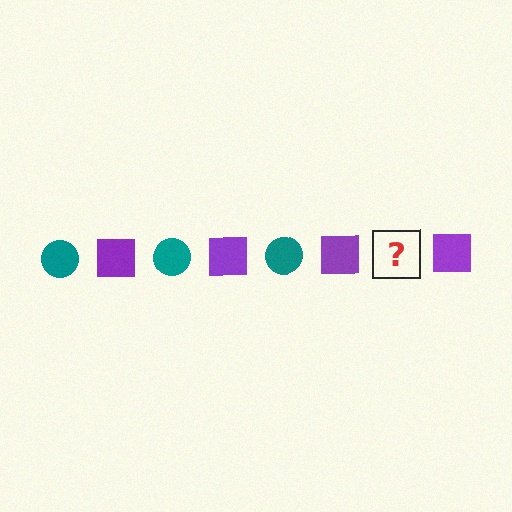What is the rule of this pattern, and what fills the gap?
The rule is that the pattern alternates between teal circle and purple square. The gap should be filled with a teal circle.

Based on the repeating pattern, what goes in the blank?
The blank should be a teal circle.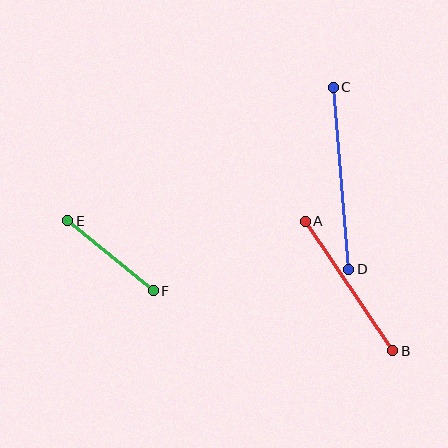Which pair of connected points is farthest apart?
Points C and D are farthest apart.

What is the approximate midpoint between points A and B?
The midpoint is at approximately (349, 286) pixels.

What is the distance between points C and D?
The distance is approximately 183 pixels.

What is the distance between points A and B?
The distance is approximately 156 pixels.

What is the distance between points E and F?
The distance is approximately 111 pixels.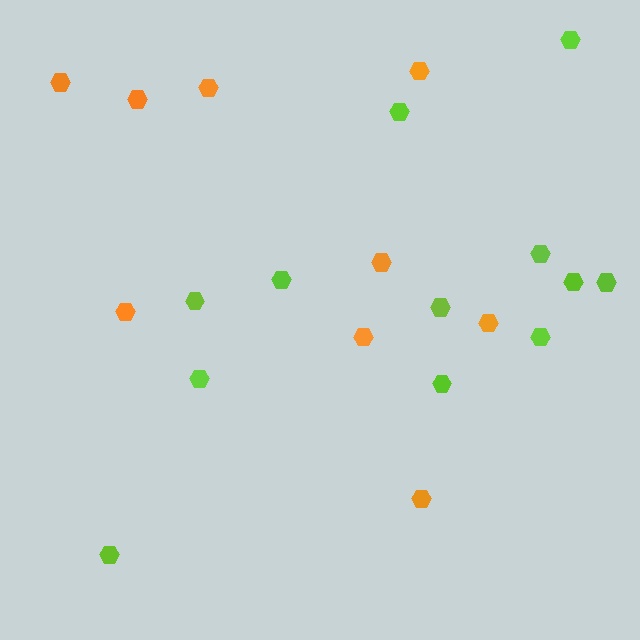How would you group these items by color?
There are 2 groups: one group of lime hexagons (12) and one group of orange hexagons (9).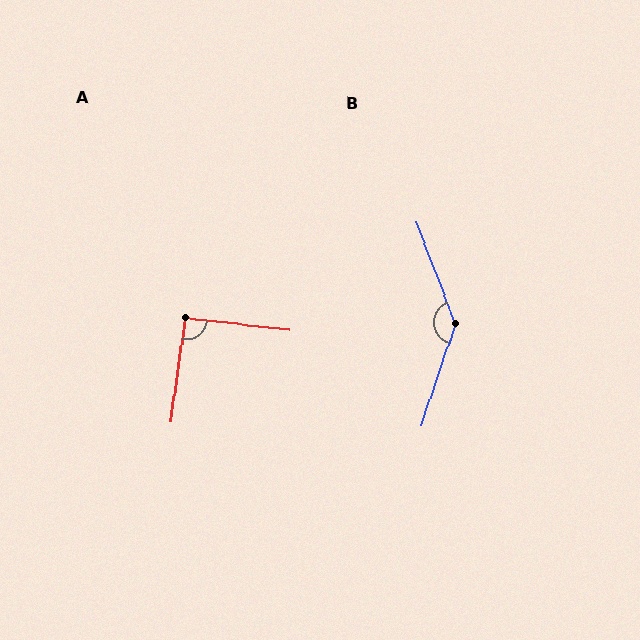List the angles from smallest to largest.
A (91°), B (141°).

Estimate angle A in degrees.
Approximately 91 degrees.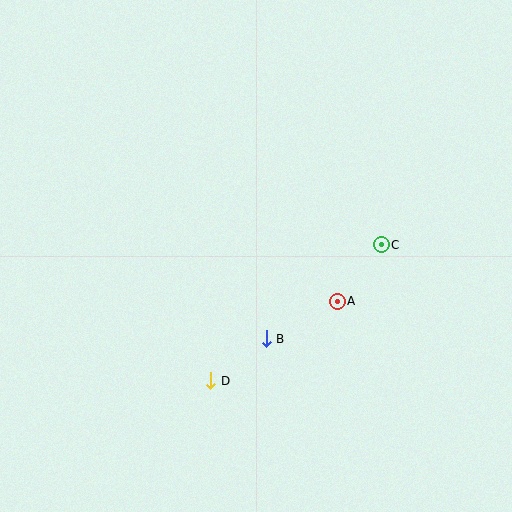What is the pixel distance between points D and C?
The distance between D and C is 218 pixels.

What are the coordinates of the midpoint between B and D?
The midpoint between B and D is at (238, 360).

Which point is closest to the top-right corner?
Point C is closest to the top-right corner.